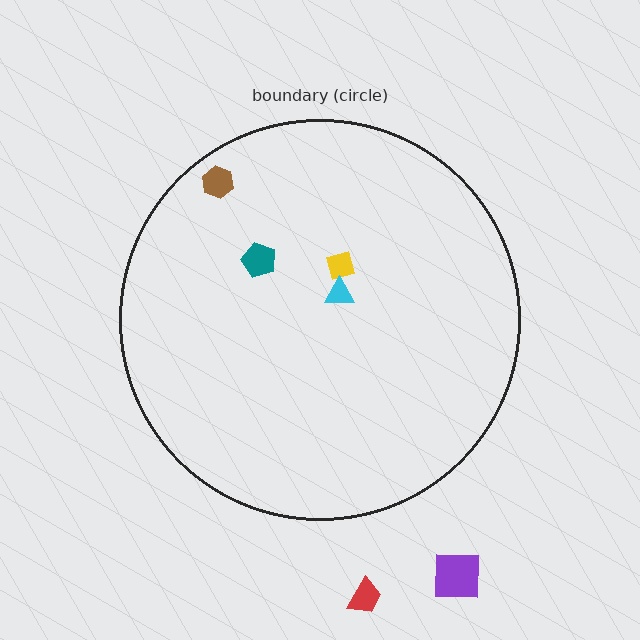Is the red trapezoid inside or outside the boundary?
Outside.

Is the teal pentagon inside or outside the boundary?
Inside.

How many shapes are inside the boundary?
4 inside, 2 outside.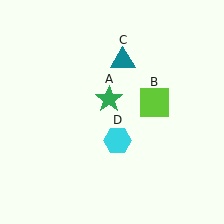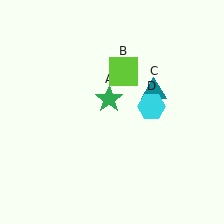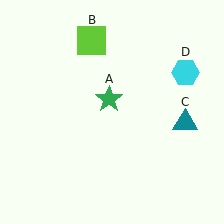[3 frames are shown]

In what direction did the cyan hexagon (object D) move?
The cyan hexagon (object D) moved up and to the right.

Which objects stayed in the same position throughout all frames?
Green star (object A) remained stationary.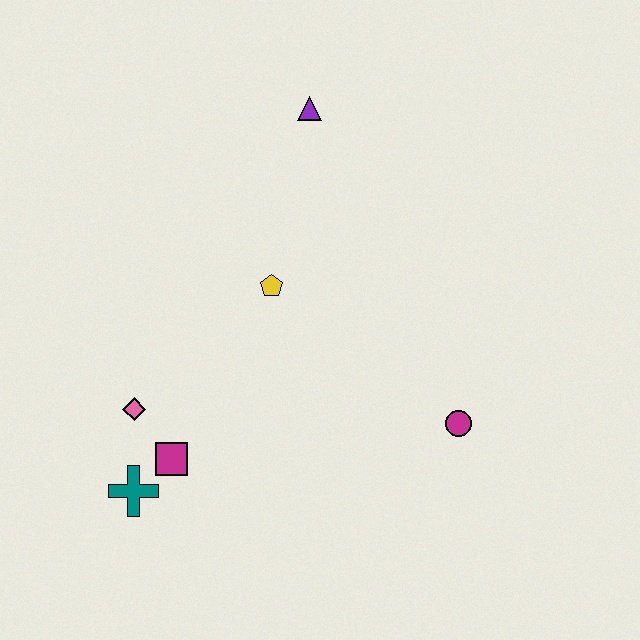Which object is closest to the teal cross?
The magenta square is closest to the teal cross.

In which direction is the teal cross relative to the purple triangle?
The teal cross is below the purple triangle.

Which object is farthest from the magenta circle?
The purple triangle is farthest from the magenta circle.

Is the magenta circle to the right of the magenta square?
Yes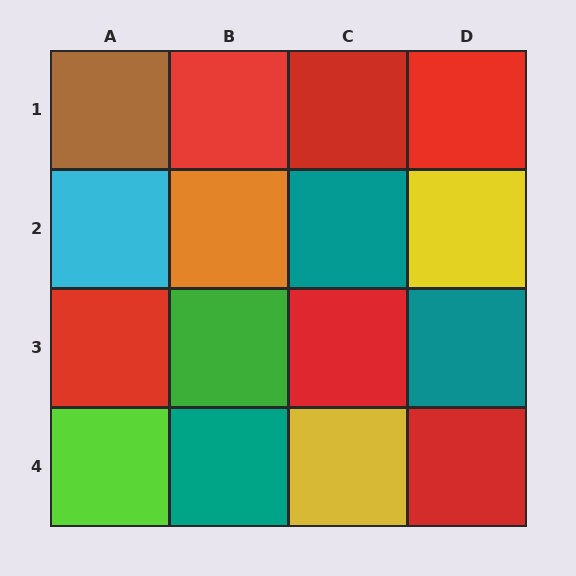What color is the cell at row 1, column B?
Red.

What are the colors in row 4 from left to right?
Lime, teal, yellow, red.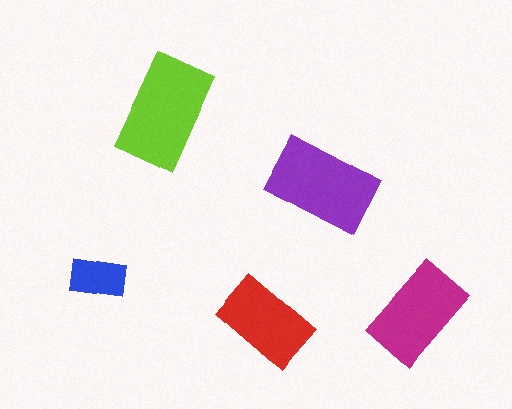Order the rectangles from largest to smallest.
the lime one, the purple one, the magenta one, the red one, the blue one.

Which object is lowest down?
The red rectangle is bottommost.